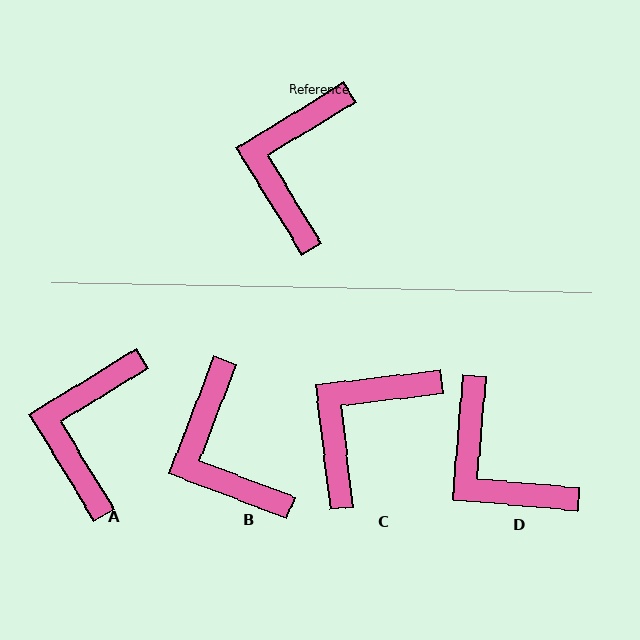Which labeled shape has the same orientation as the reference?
A.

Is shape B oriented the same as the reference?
No, it is off by about 37 degrees.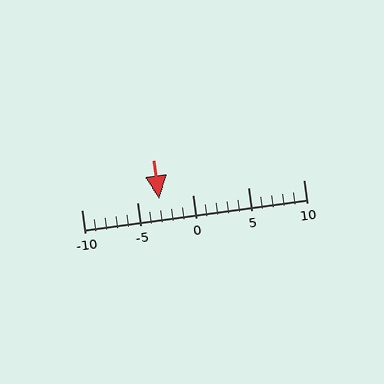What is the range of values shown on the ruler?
The ruler shows values from -10 to 10.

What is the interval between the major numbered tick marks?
The major tick marks are spaced 5 units apart.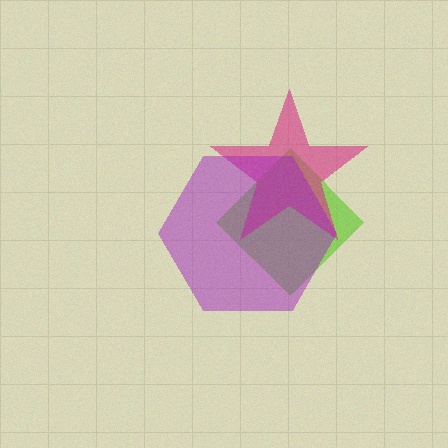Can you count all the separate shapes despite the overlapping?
Yes, there are 3 separate shapes.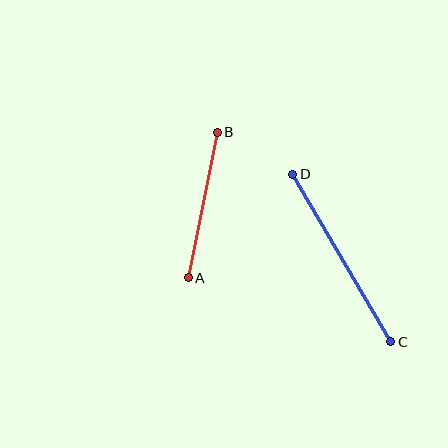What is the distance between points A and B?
The distance is approximately 149 pixels.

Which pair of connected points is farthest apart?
Points C and D are farthest apart.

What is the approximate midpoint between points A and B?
The midpoint is at approximately (203, 205) pixels.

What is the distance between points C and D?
The distance is approximately 194 pixels.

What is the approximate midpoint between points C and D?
The midpoint is at approximately (342, 258) pixels.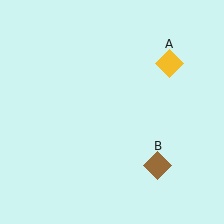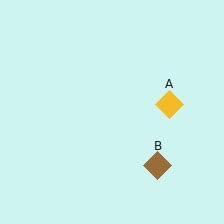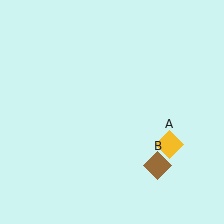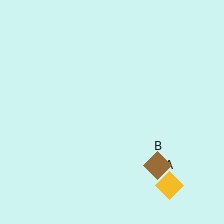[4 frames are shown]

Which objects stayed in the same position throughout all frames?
Brown diamond (object B) remained stationary.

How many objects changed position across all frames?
1 object changed position: yellow diamond (object A).